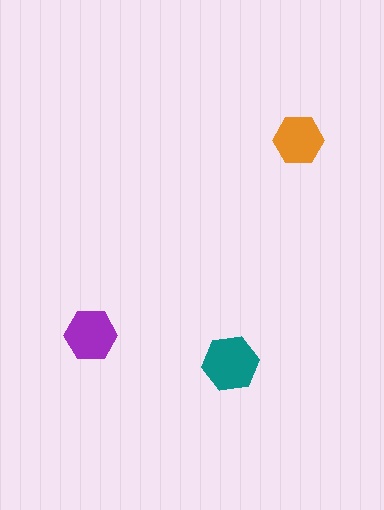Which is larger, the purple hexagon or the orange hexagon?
The purple one.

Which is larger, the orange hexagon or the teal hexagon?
The teal one.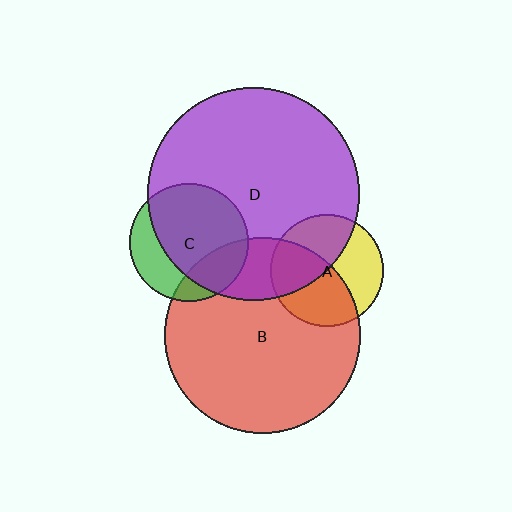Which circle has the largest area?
Circle D (purple).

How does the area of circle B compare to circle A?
Approximately 3.0 times.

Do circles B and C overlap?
Yes.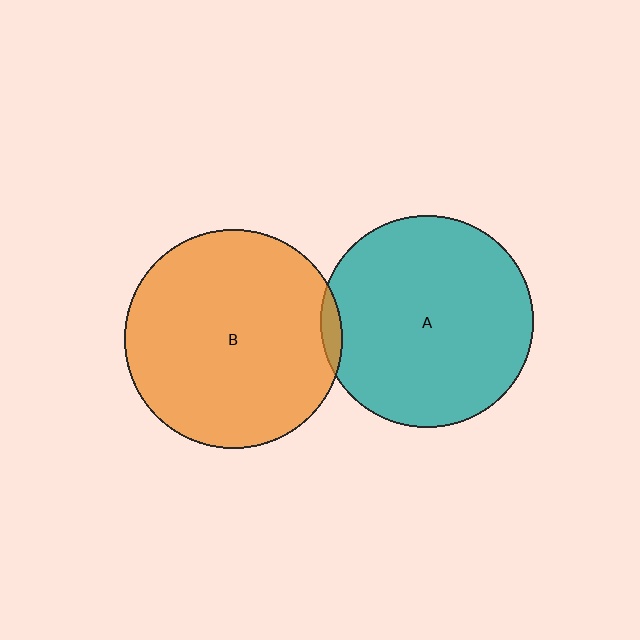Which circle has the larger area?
Circle B (orange).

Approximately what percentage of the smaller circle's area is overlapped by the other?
Approximately 5%.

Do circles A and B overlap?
Yes.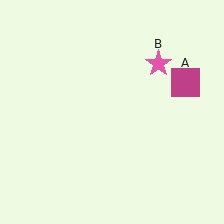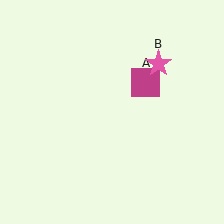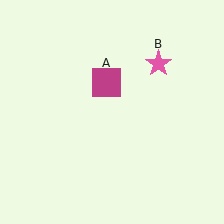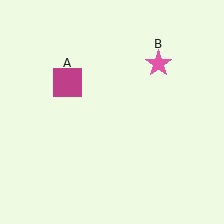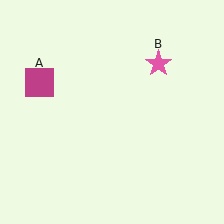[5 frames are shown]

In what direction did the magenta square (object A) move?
The magenta square (object A) moved left.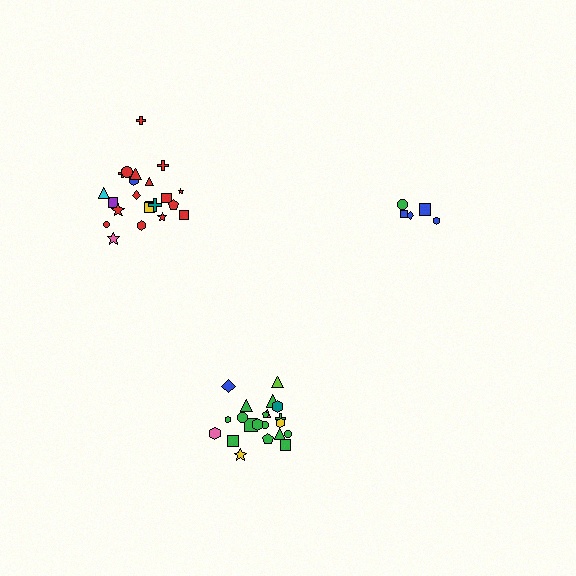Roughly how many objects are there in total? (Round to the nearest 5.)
Roughly 50 objects in total.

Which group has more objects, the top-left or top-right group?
The top-left group.